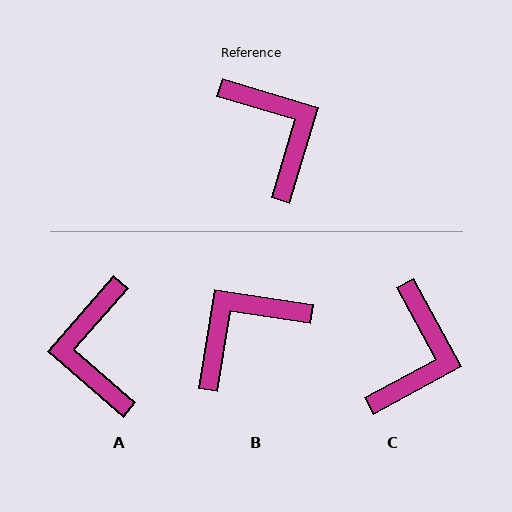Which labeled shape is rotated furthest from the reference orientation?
A, about 156 degrees away.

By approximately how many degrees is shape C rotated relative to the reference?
Approximately 45 degrees clockwise.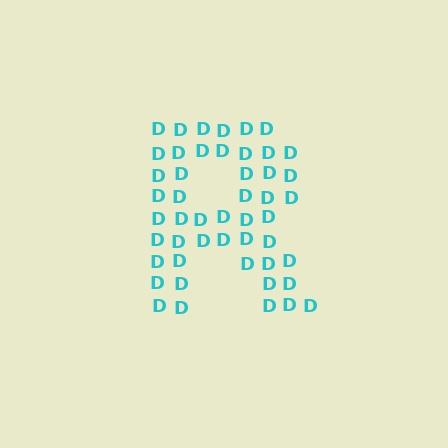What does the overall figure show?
The overall figure shows the letter R.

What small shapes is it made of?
It is made of small letter D's.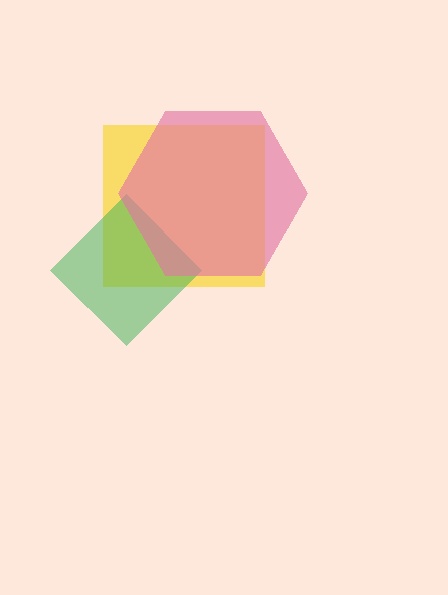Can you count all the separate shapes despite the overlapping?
Yes, there are 3 separate shapes.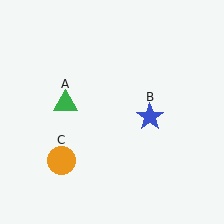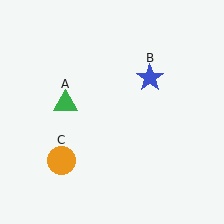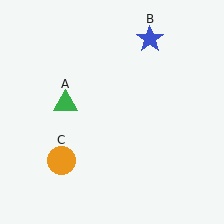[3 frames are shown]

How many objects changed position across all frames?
1 object changed position: blue star (object B).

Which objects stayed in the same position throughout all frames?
Green triangle (object A) and orange circle (object C) remained stationary.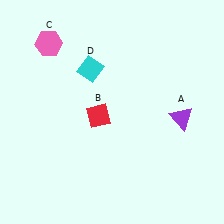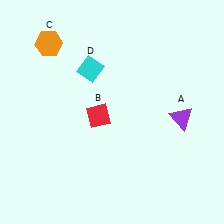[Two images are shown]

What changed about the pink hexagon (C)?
In Image 1, C is pink. In Image 2, it changed to orange.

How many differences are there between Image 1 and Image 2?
There is 1 difference between the two images.